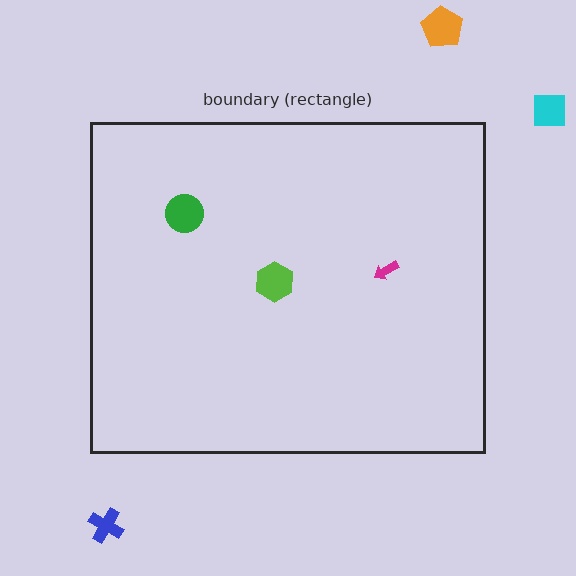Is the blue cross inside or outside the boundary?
Outside.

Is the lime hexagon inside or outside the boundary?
Inside.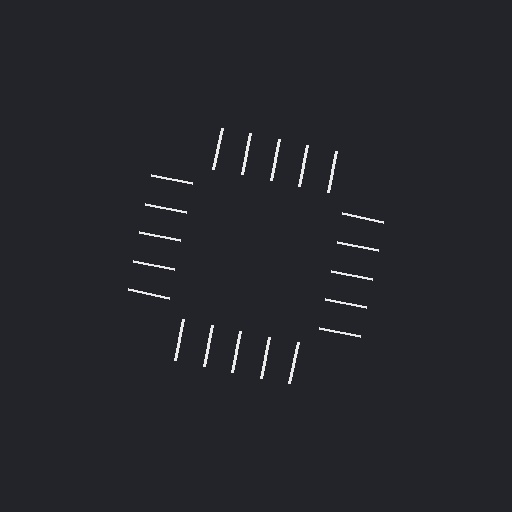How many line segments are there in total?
20 — 5 along each of the 4 edges.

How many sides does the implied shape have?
4 sides — the line-ends trace a square.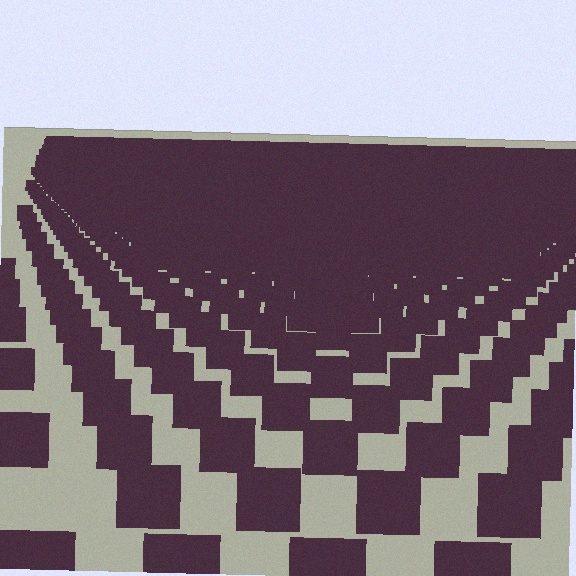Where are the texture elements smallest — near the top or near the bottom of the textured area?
Near the top.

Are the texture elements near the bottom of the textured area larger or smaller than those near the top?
Larger. Near the bottom, elements are closer to the viewer and appear at a bigger on-screen size.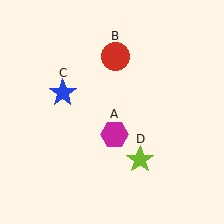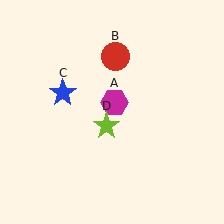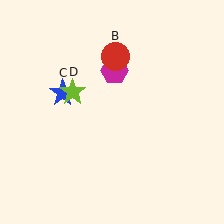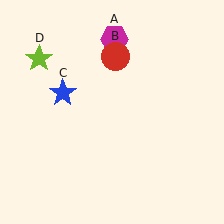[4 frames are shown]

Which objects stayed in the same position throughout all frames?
Red circle (object B) and blue star (object C) remained stationary.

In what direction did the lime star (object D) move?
The lime star (object D) moved up and to the left.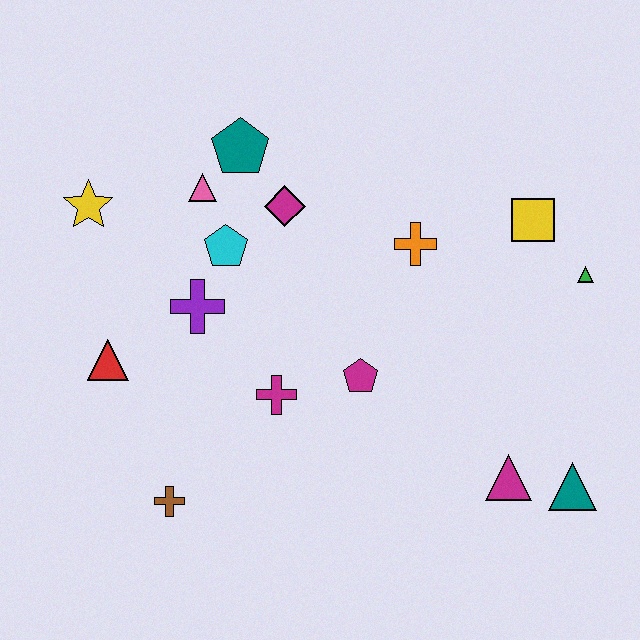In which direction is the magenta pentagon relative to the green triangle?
The magenta pentagon is to the left of the green triangle.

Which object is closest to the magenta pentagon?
The magenta cross is closest to the magenta pentagon.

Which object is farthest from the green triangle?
The yellow star is farthest from the green triangle.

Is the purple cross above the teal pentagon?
No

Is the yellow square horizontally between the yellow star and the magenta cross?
No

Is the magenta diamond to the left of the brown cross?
No